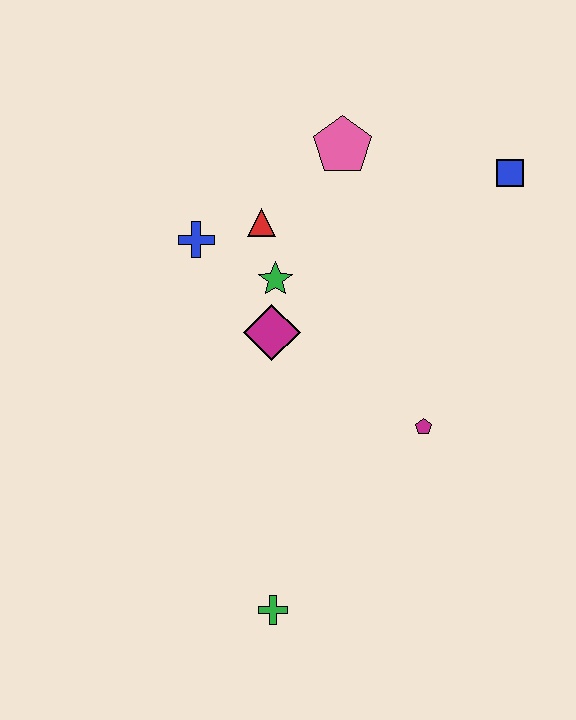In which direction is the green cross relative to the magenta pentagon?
The green cross is below the magenta pentagon.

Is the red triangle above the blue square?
No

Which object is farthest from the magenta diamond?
The blue square is farthest from the magenta diamond.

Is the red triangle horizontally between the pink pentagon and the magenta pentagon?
No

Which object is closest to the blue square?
The pink pentagon is closest to the blue square.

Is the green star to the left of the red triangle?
No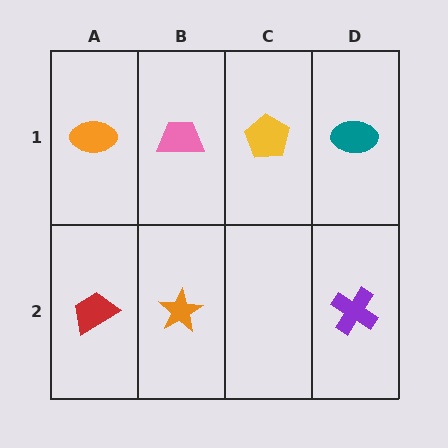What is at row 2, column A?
A red trapezoid.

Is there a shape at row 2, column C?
No, that cell is empty.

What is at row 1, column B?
A pink trapezoid.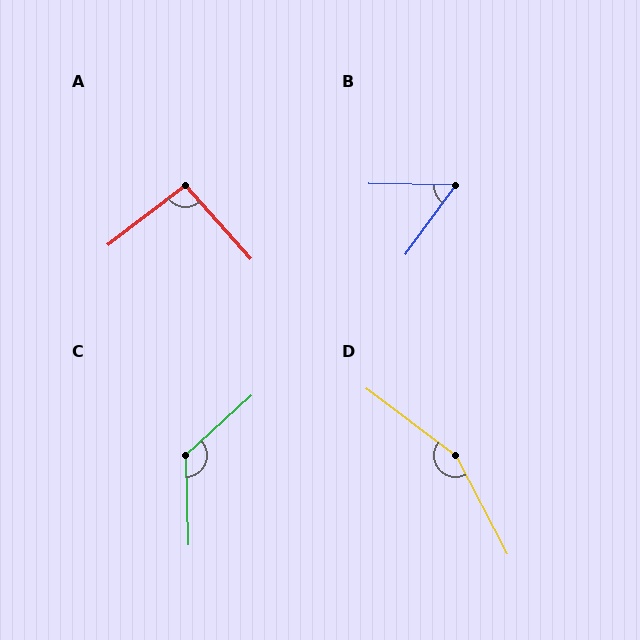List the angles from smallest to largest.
B (55°), A (94°), C (131°), D (155°).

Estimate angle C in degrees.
Approximately 131 degrees.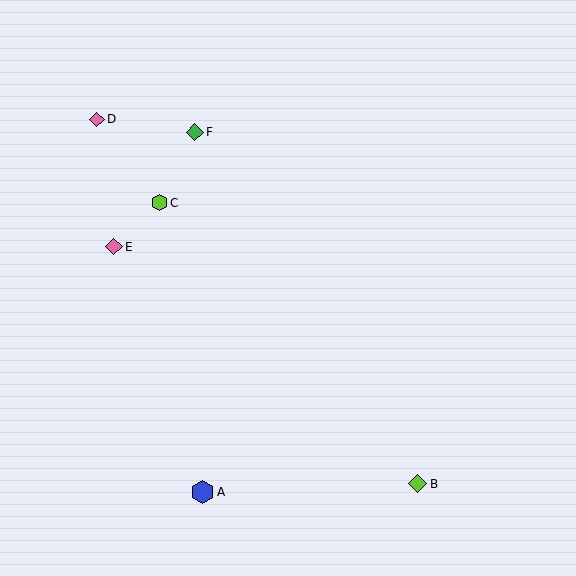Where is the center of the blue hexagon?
The center of the blue hexagon is at (203, 492).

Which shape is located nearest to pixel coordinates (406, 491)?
The lime diamond (labeled B) at (418, 484) is nearest to that location.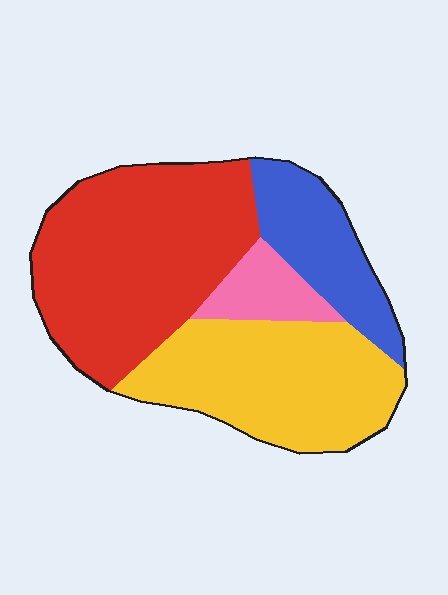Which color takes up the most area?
Red, at roughly 45%.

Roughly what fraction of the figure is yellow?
Yellow takes up between a sixth and a third of the figure.